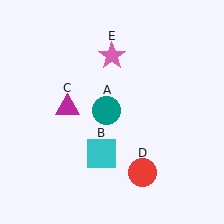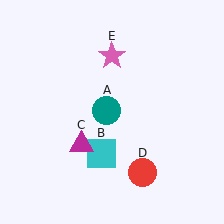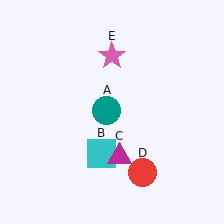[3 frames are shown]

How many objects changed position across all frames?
1 object changed position: magenta triangle (object C).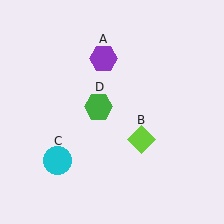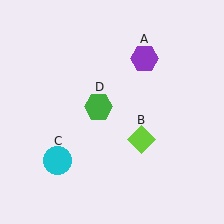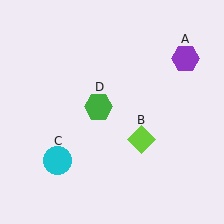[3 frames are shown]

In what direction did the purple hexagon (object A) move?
The purple hexagon (object A) moved right.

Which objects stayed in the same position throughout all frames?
Lime diamond (object B) and cyan circle (object C) and green hexagon (object D) remained stationary.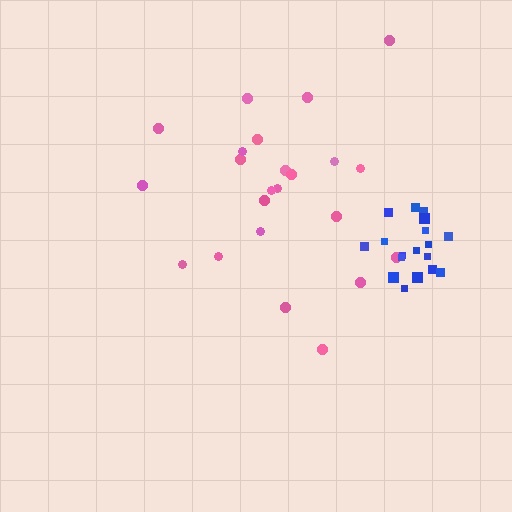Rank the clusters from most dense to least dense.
blue, pink.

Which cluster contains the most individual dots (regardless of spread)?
Pink (23).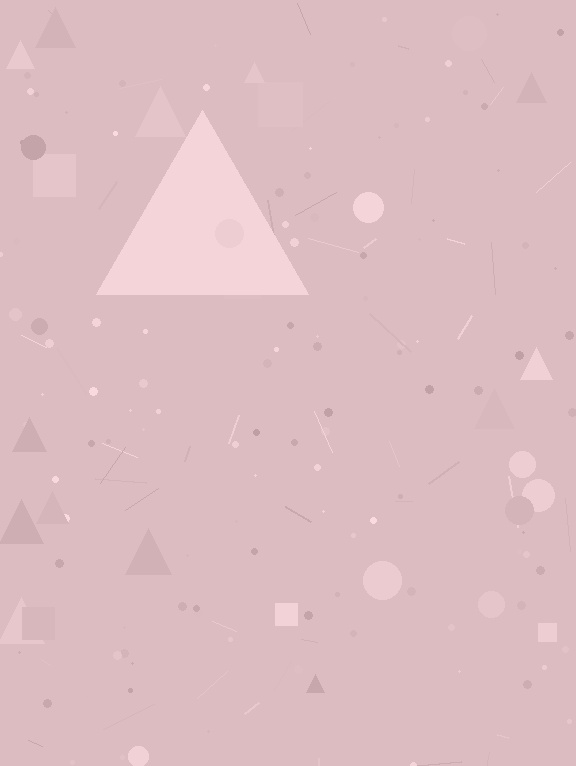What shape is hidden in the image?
A triangle is hidden in the image.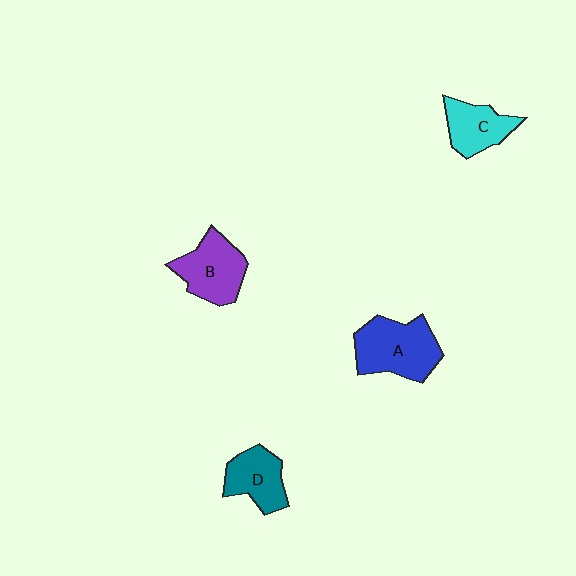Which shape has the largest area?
Shape A (blue).